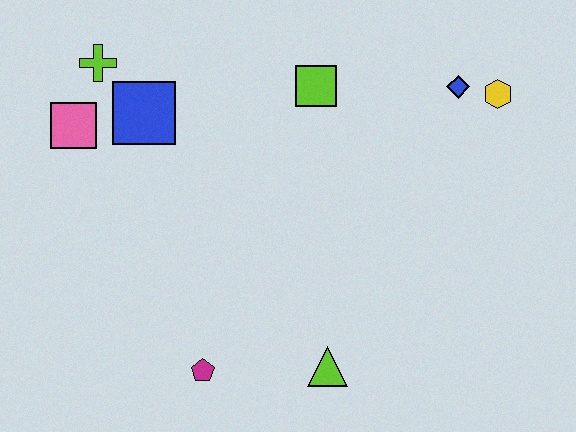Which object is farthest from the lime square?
The magenta pentagon is farthest from the lime square.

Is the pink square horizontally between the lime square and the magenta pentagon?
No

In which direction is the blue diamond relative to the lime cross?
The blue diamond is to the right of the lime cross.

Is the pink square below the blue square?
Yes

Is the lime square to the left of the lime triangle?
Yes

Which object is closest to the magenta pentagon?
The lime triangle is closest to the magenta pentagon.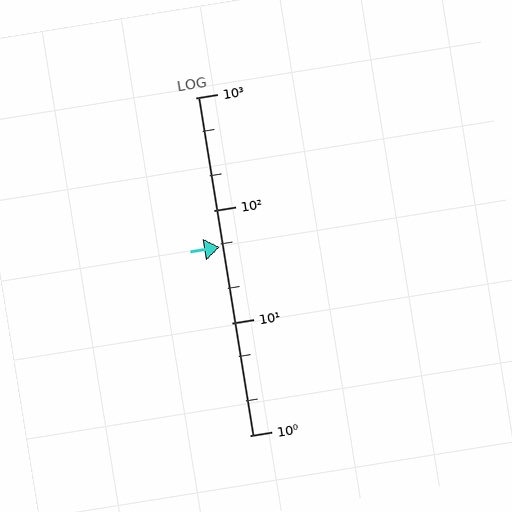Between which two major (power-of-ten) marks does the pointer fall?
The pointer is between 10 and 100.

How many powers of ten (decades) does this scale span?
The scale spans 3 decades, from 1 to 1000.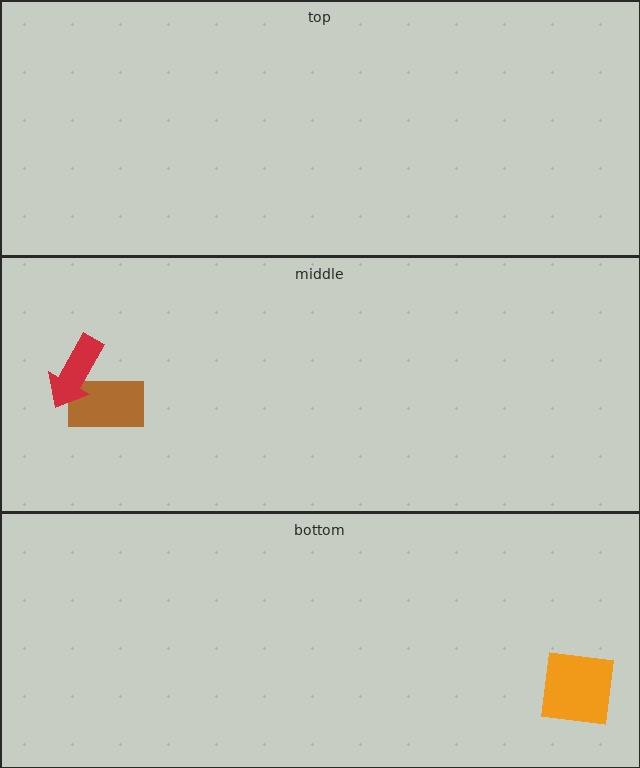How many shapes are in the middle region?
2.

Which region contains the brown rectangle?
The middle region.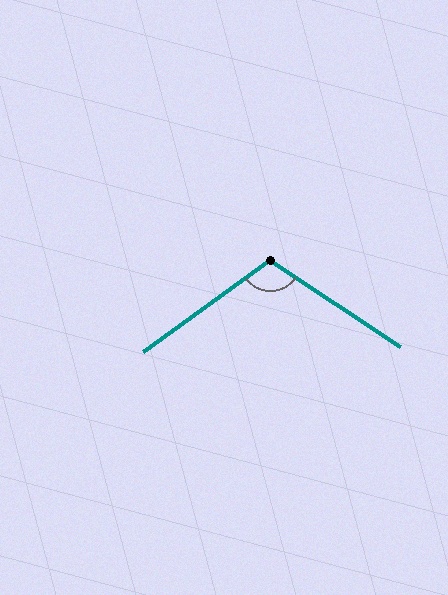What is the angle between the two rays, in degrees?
Approximately 110 degrees.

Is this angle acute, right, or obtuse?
It is obtuse.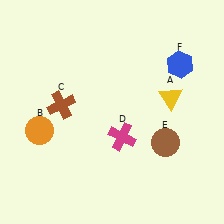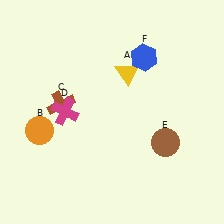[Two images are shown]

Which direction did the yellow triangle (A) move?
The yellow triangle (A) moved left.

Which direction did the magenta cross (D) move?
The magenta cross (D) moved left.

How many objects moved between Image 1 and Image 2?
3 objects moved between the two images.